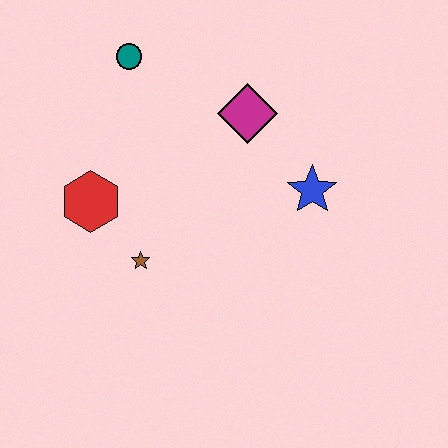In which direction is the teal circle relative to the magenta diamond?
The teal circle is to the left of the magenta diamond.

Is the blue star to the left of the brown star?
No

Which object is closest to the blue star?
The magenta diamond is closest to the blue star.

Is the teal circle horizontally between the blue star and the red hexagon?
Yes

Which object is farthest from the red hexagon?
The blue star is farthest from the red hexagon.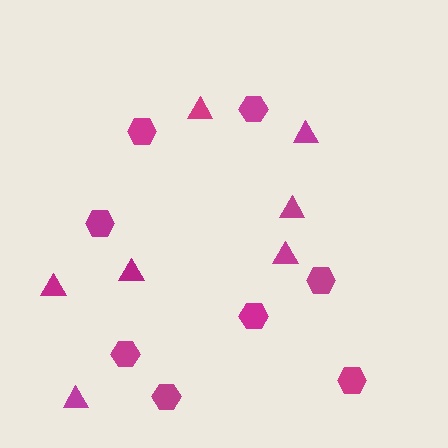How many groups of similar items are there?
There are 2 groups: one group of hexagons (8) and one group of triangles (7).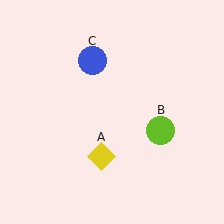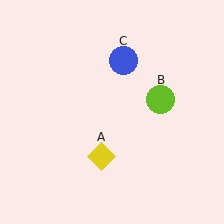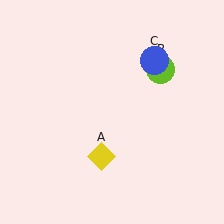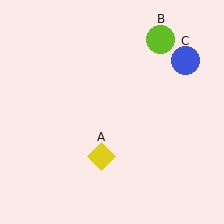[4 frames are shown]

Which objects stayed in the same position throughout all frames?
Yellow diamond (object A) remained stationary.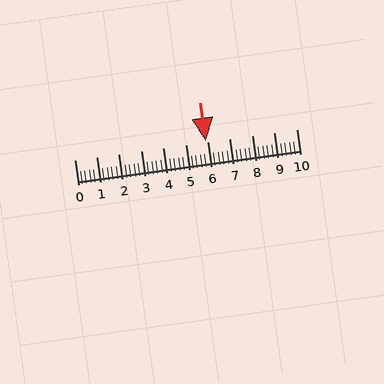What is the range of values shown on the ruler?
The ruler shows values from 0 to 10.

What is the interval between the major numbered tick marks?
The major tick marks are spaced 1 units apart.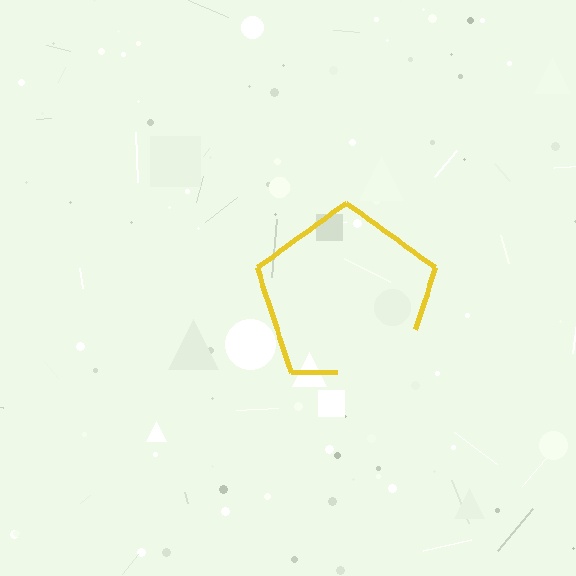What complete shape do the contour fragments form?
The contour fragments form a pentagon.